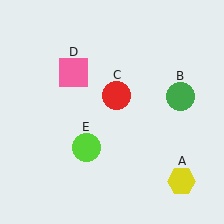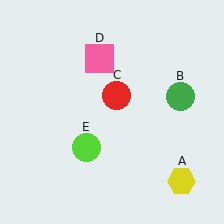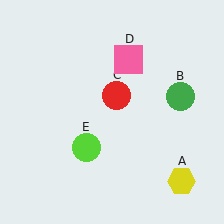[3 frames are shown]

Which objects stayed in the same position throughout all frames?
Yellow hexagon (object A) and green circle (object B) and red circle (object C) and lime circle (object E) remained stationary.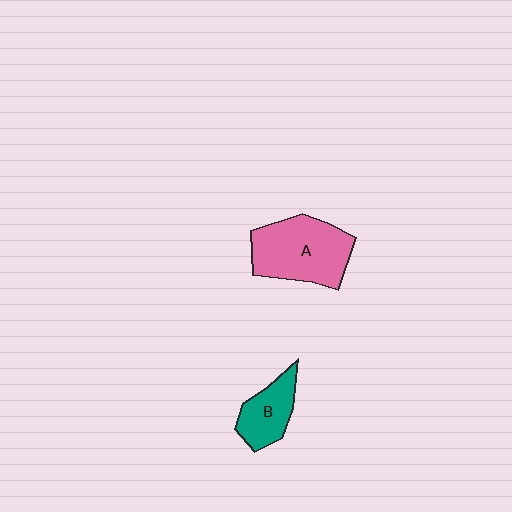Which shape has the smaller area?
Shape B (teal).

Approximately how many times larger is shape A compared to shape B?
Approximately 1.8 times.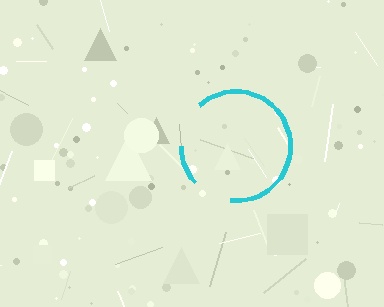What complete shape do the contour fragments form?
The contour fragments form a circle.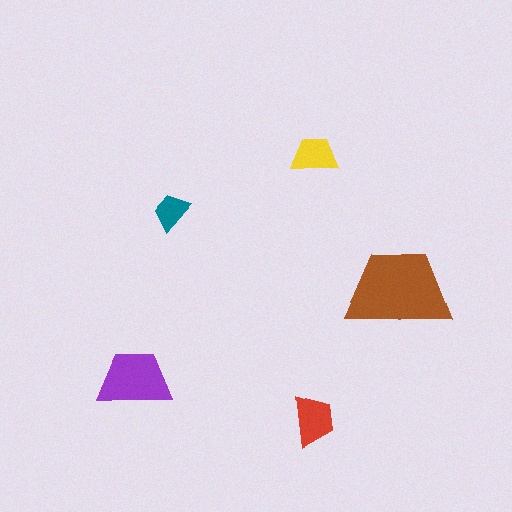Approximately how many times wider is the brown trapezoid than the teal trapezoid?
About 2.5 times wider.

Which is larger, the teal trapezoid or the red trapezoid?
The red one.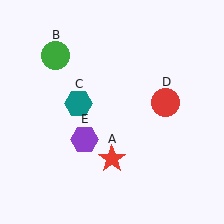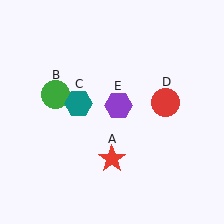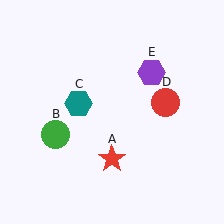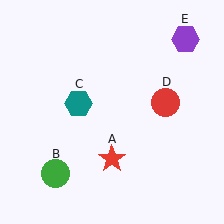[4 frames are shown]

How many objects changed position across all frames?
2 objects changed position: green circle (object B), purple hexagon (object E).